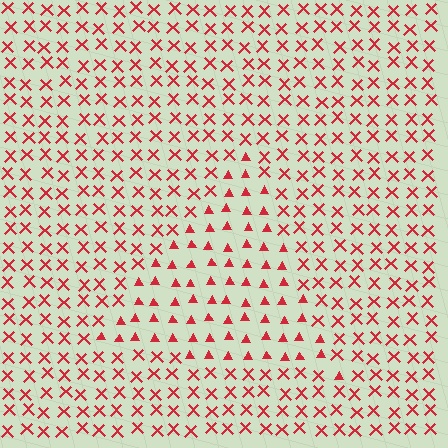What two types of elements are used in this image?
The image uses triangles inside the triangle region and X marks outside it.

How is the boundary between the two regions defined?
The boundary is defined by a change in element shape: triangles inside vs. X marks outside. All elements share the same color and spacing.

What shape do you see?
I see a triangle.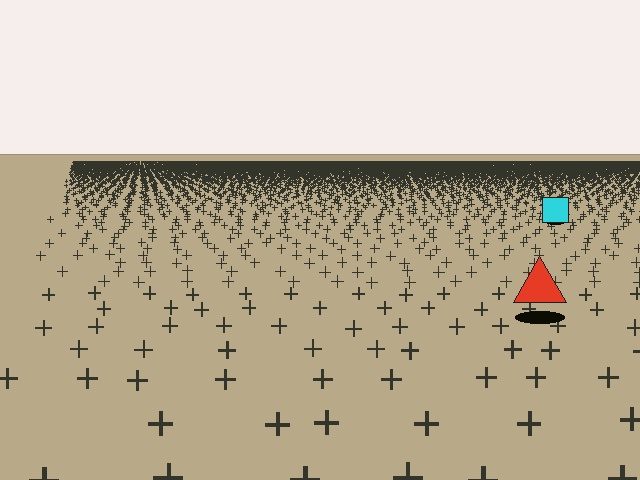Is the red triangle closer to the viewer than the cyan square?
Yes. The red triangle is closer — you can tell from the texture gradient: the ground texture is coarser near it.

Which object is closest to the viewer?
The red triangle is closest. The texture marks near it are larger and more spread out.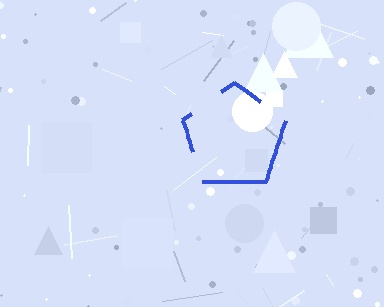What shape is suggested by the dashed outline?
The dashed outline suggests a pentagon.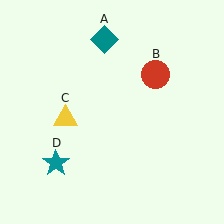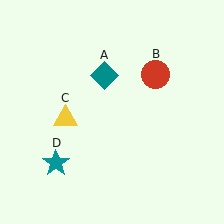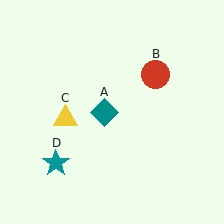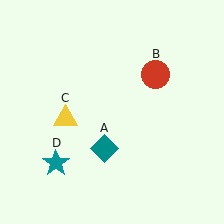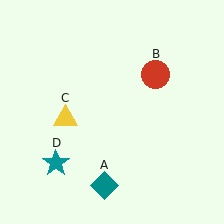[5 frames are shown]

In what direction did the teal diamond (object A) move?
The teal diamond (object A) moved down.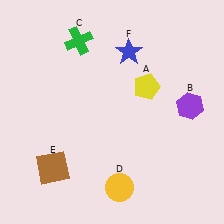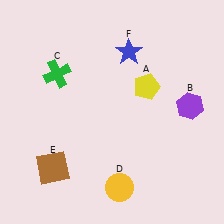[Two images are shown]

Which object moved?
The green cross (C) moved down.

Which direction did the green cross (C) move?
The green cross (C) moved down.